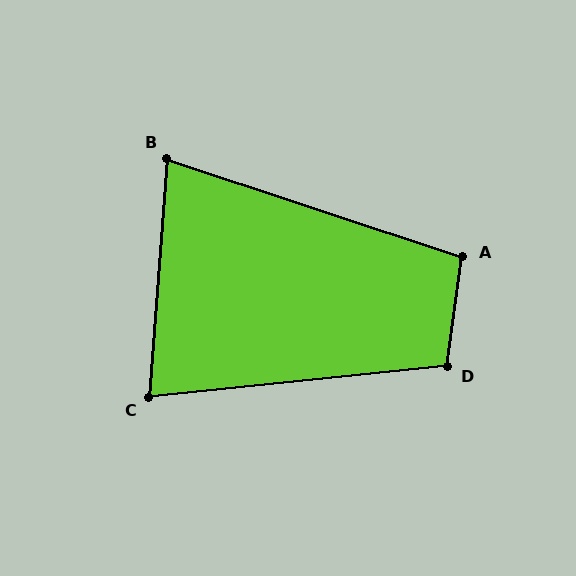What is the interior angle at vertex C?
Approximately 80 degrees (acute).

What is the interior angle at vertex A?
Approximately 100 degrees (obtuse).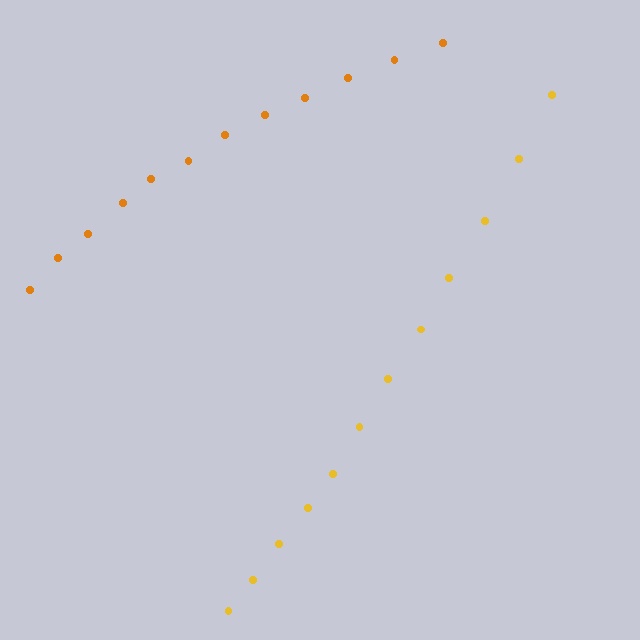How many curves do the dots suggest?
There are 2 distinct paths.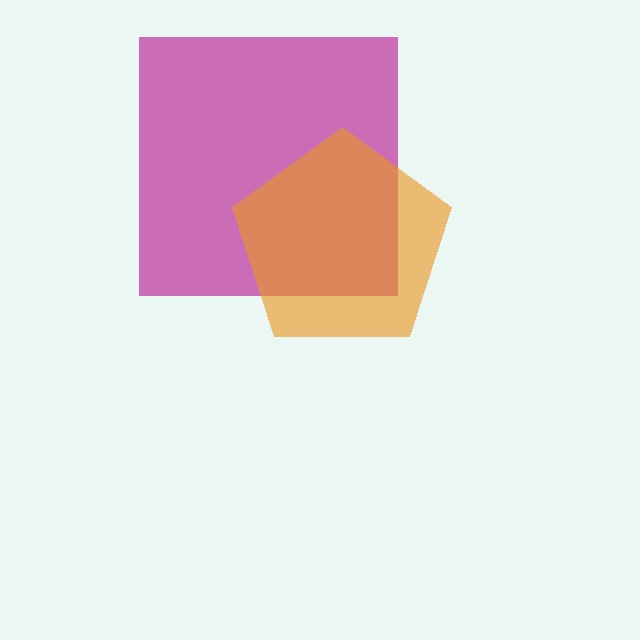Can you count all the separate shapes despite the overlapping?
Yes, there are 2 separate shapes.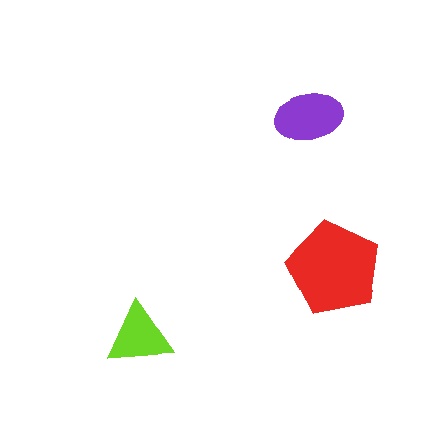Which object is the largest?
The red pentagon.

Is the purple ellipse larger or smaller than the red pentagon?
Smaller.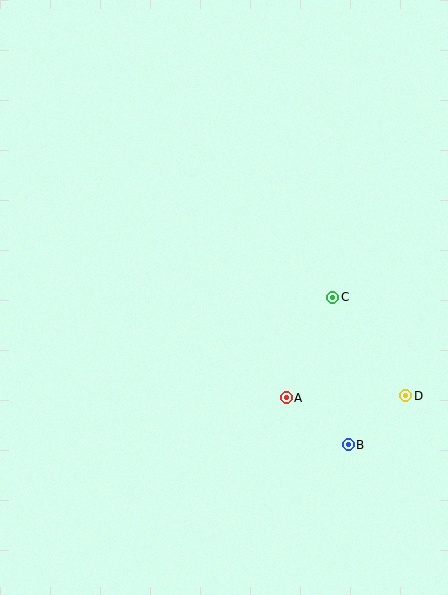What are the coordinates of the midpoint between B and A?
The midpoint between B and A is at (317, 421).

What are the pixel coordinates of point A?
Point A is at (286, 398).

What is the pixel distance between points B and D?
The distance between B and D is 76 pixels.